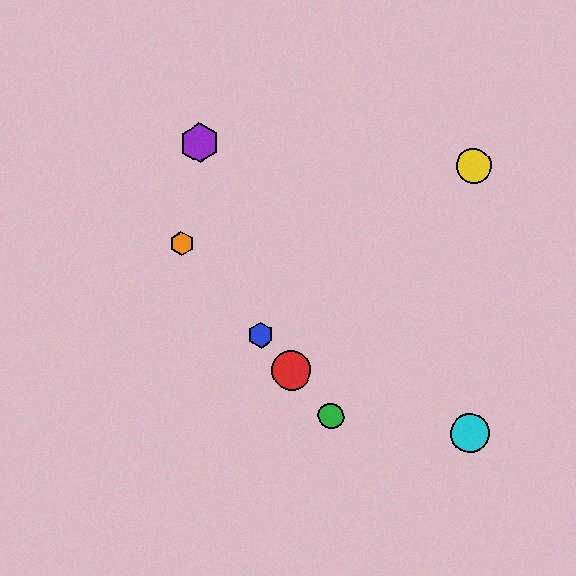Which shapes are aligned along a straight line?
The red circle, the blue hexagon, the green circle, the orange hexagon are aligned along a straight line.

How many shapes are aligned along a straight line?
4 shapes (the red circle, the blue hexagon, the green circle, the orange hexagon) are aligned along a straight line.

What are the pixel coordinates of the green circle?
The green circle is at (331, 416).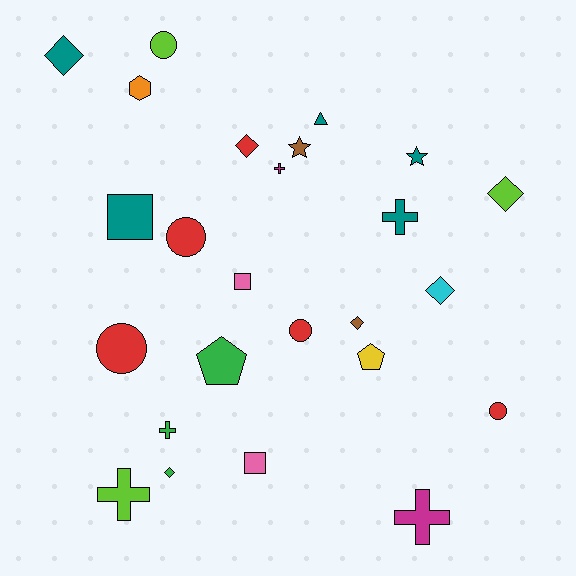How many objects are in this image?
There are 25 objects.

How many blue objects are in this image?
There are no blue objects.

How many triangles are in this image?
There is 1 triangle.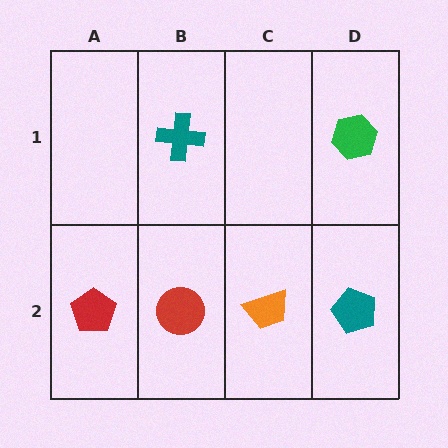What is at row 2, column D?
A teal pentagon.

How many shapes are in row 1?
2 shapes.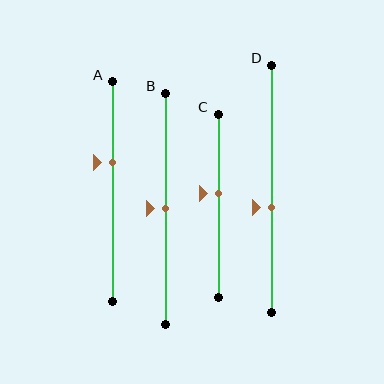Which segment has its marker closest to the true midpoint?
Segment B has its marker closest to the true midpoint.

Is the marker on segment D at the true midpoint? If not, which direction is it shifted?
No, the marker on segment D is shifted downward by about 8% of the segment length.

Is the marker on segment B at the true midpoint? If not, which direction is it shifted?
Yes, the marker on segment B is at the true midpoint.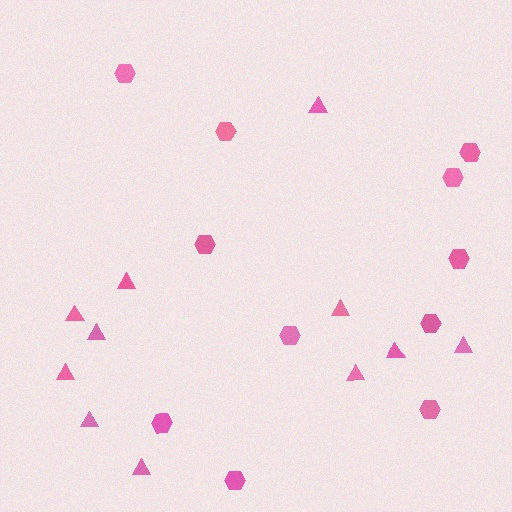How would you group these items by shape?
There are 2 groups: one group of hexagons (11) and one group of triangles (11).